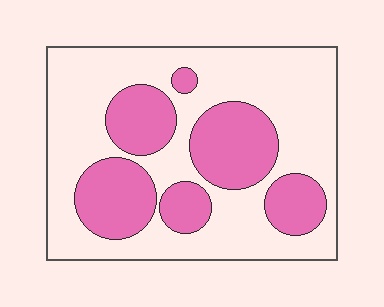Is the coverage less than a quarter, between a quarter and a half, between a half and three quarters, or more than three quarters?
Between a quarter and a half.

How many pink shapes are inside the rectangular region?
6.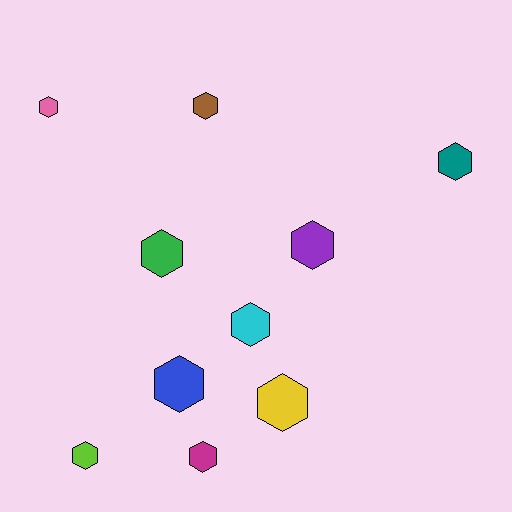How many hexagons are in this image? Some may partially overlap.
There are 10 hexagons.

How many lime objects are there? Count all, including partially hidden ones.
There is 1 lime object.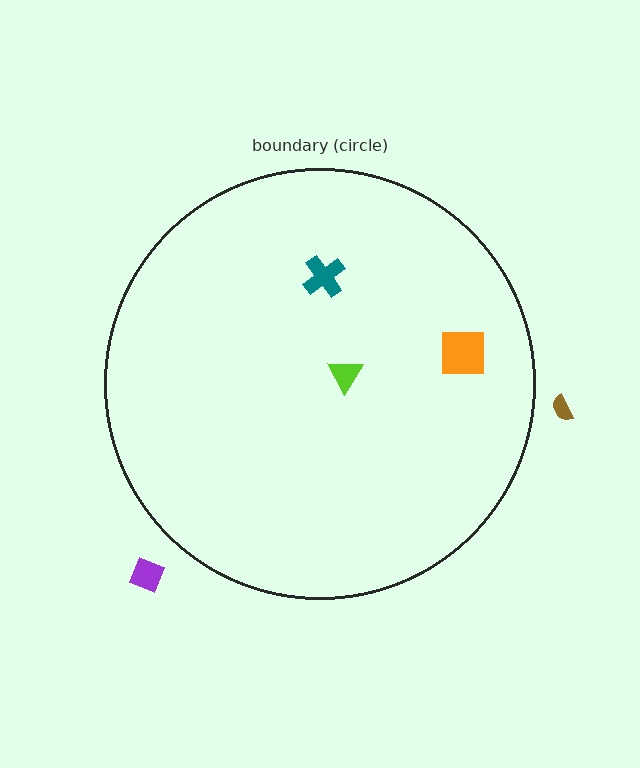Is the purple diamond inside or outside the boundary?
Outside.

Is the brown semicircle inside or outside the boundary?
Outside.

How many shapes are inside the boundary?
3 inside, 2 outside.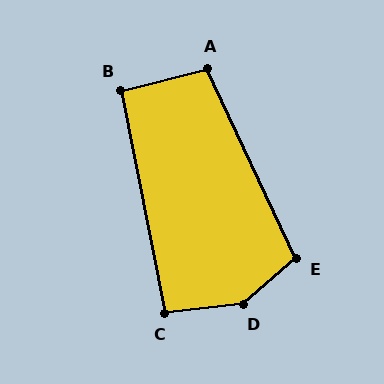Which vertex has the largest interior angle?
D, at approximately 145 degrees.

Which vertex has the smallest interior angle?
B, at approximately 93 degrees.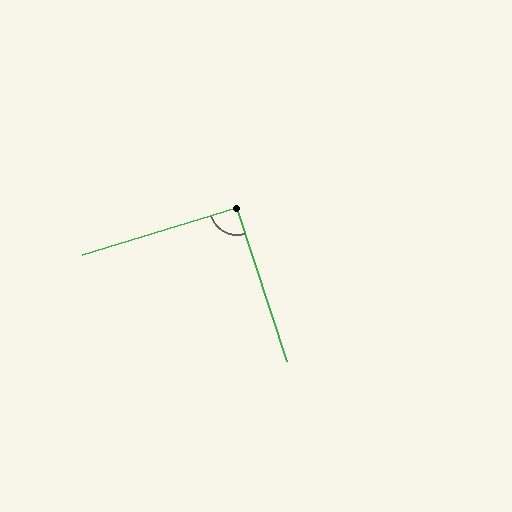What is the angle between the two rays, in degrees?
Approximately 91 degrees.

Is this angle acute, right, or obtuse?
It is approximately a right angle.